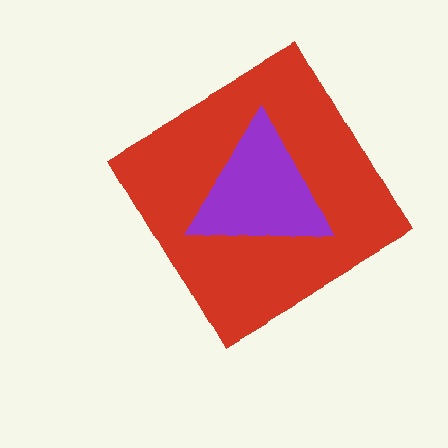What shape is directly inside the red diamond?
The purple triangle.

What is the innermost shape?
The purple triangle.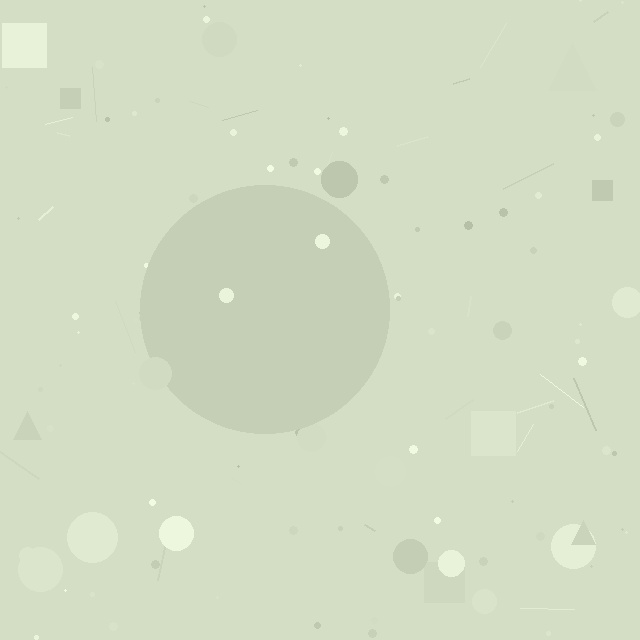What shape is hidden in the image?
A circle is hidden in the image.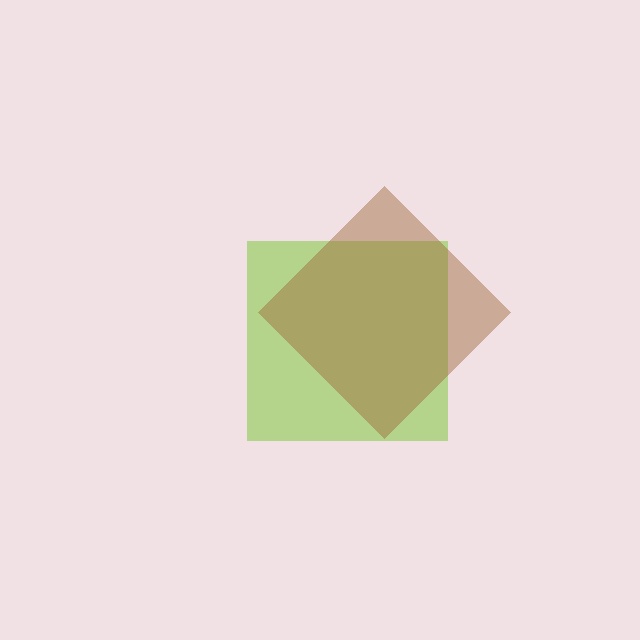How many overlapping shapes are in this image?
There are 2 overlapping shapes in the image.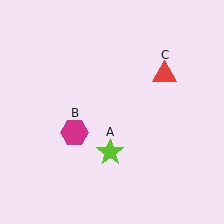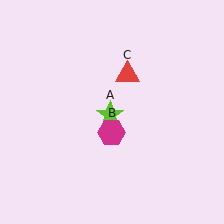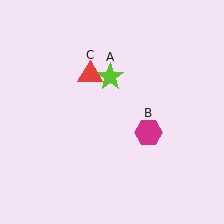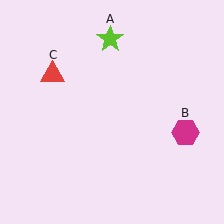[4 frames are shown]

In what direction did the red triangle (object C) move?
The red triangle (object C) moved left.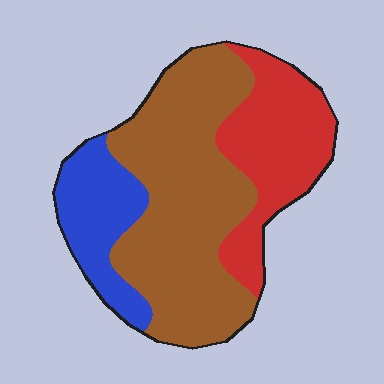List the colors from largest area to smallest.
From largest to smallest: brown, red, blue.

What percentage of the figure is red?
Red covers about 25% of the figure.